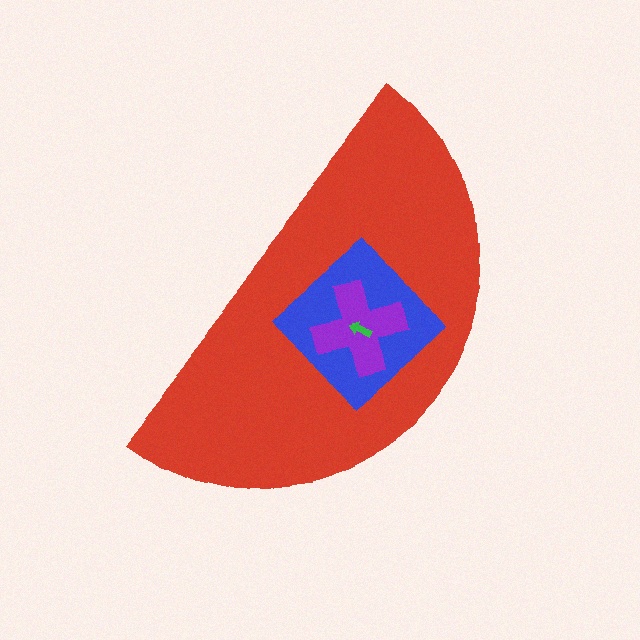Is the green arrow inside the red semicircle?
Yes.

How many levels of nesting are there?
4.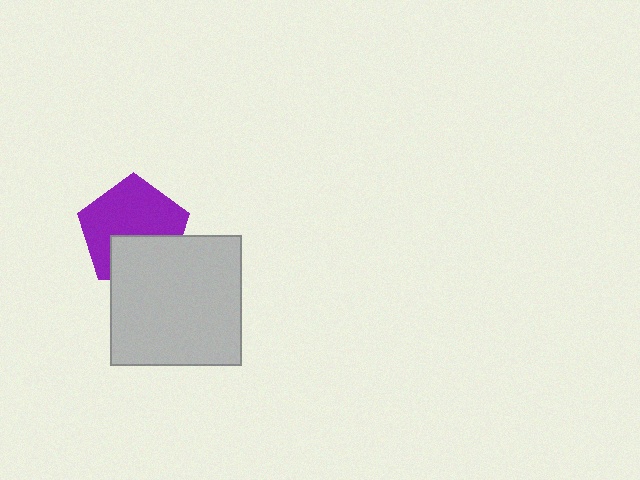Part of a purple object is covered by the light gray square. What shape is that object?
It is a pentagon.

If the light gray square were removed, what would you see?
You would see the complete purple pentagon.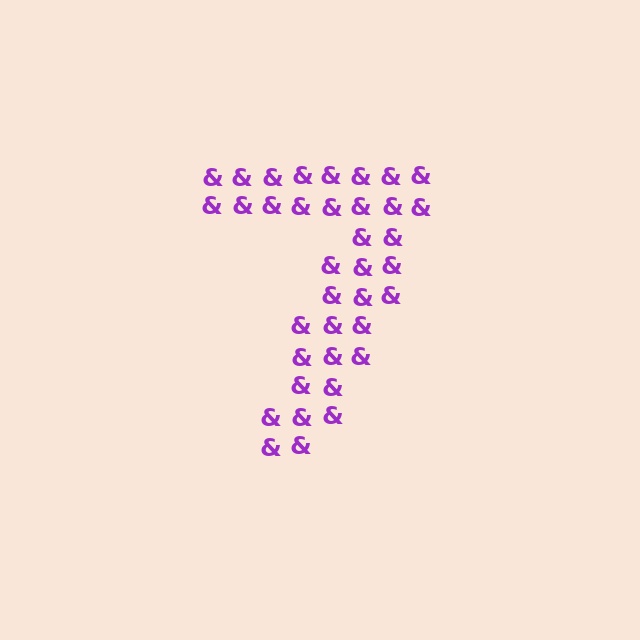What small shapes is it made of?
It is made of small ampersands.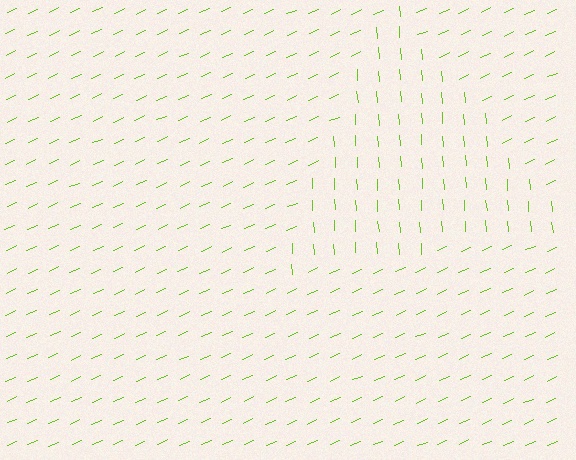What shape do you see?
I see a triangle.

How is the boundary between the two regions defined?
The boundary is defined purely by a change in line orientation (approximately 70 degrees difference). All lines are the same color and thickness.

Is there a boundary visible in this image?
Yes, there is a texture boundary formed by a change in line orientation.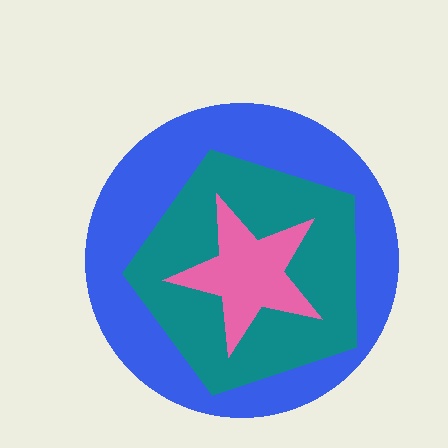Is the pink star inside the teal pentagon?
Yes.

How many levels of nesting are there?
3.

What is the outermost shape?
The blue circle.